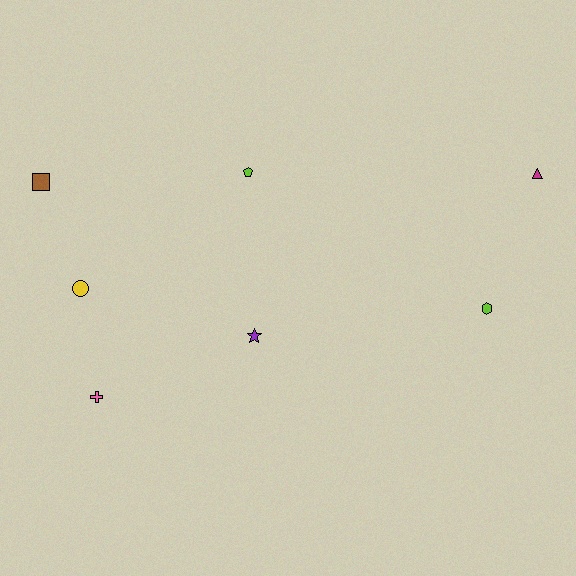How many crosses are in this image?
There is 1 cross.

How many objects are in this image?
There are 7 objects.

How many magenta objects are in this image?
There is 1 magenta object.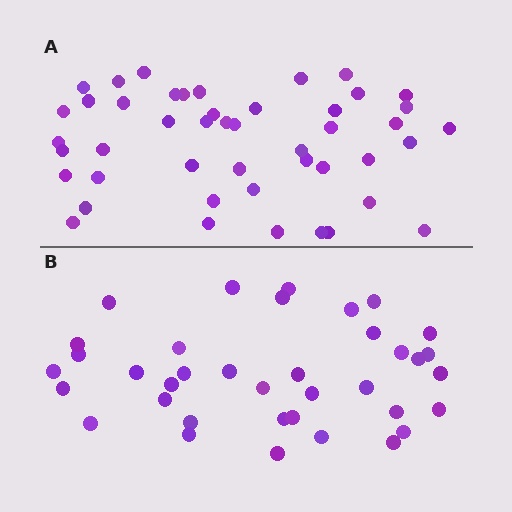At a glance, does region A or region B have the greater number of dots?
Region A (the top region) has more dots.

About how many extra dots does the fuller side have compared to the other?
Region A has roughly 8 or so more dots than region B.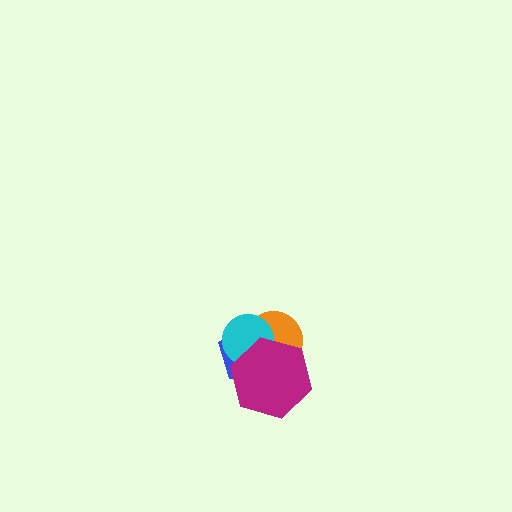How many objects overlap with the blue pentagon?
3 objects overlap with the blue pentagon.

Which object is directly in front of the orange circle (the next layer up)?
The cyan circle is directly in front of the orange circle.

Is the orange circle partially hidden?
Yes, it is partially covered by another shape.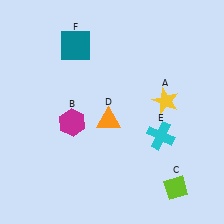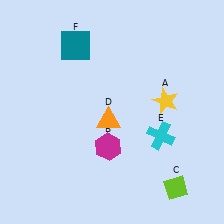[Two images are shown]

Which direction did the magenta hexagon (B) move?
The magenta hexagon (B) moved right.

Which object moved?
The magenta hexagon (B) moved right.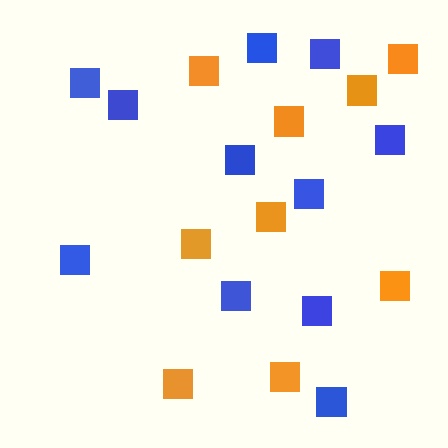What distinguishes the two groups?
There are 2 groups: one group of orange squares (9) and one group of blue squares (11).